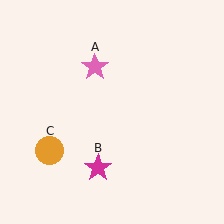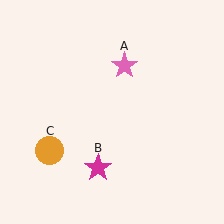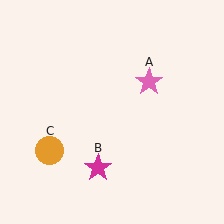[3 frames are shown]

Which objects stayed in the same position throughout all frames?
Magenta star (object B) and orange circle (object C) remained stationary.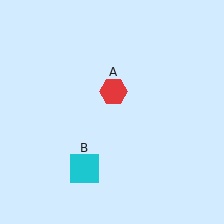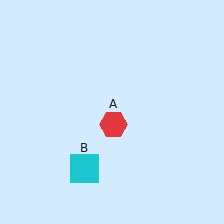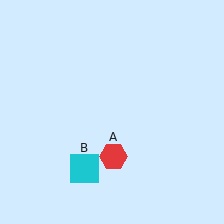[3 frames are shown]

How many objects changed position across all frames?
1 object changed position: red hexagon (object A).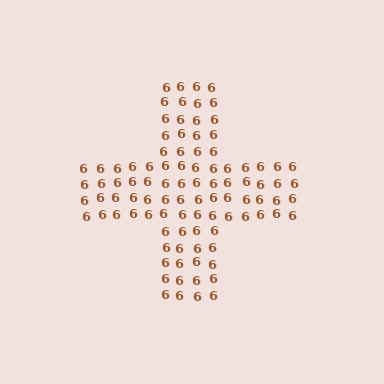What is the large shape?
The large shape is a cross.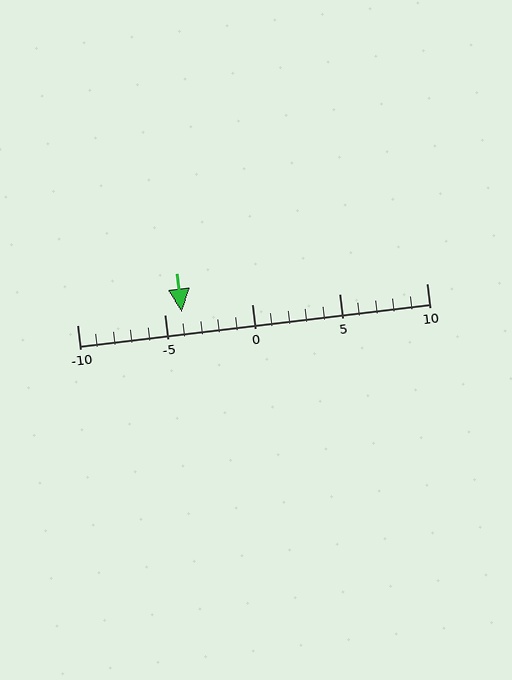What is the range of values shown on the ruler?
The ruler shows values from -10 to 10.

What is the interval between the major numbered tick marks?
The major tick marks are spaced 5 units apart.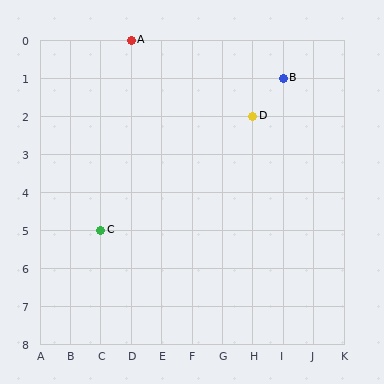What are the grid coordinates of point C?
Point C is at grid coordinates (C, 5).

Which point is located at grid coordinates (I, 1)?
Point B is at (I, 1).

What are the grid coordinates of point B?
Point B is at grid coordinates (I, 1).